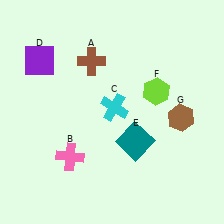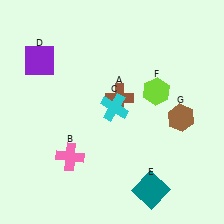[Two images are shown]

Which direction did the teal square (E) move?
The teal square (E) moved down.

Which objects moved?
The objects that moved are: the brown cross (A), the teal square (E).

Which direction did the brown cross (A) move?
The brown cross (A) moved down.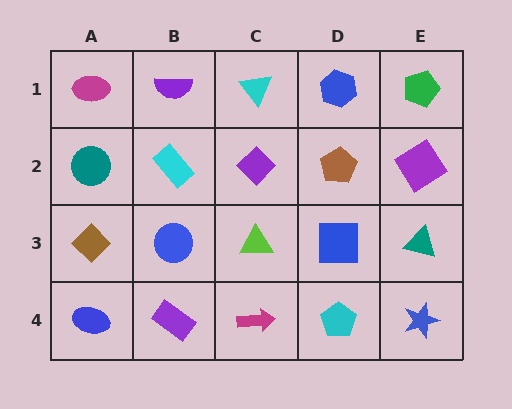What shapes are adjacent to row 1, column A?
A teal circle (row 2, column A), a purple semicircle (row 1, column B).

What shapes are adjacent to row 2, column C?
A cyan triangle (row 1, column C), a lime triangle (row 3, column C), a cyan rectangle (row 2, column B), a brown pentagon (row 2, column D).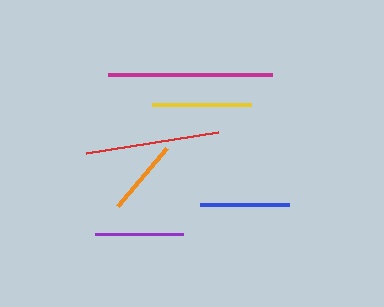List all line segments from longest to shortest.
From longest to shortest: magenta, red, yellow, blue, purple, orange.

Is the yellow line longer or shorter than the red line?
The red line is longer than the yellow line.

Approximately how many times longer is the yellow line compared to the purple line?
The yellow line is approximately 1.1 times the length of the purple line.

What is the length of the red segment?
The red segment is approximately 134 pixels long.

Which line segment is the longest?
The magenta line is the longest at approximately 164 pixels.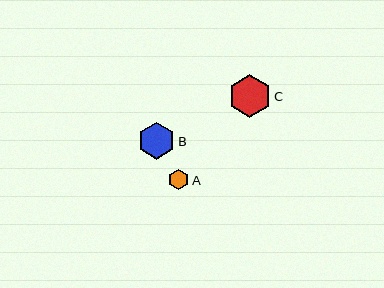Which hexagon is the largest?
Hexagon C is the largest with a size of approximately 42 pixels.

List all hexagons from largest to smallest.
From largest to smallest: C, B, A.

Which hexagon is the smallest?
Hexagon A is the smallest with a size of approximately 20 pixels.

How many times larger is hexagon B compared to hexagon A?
Hexagon B is approximately 1.8 times the size of hexagon A.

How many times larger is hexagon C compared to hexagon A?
Hexagon C is approximately 2.1 times the size of hexagon A.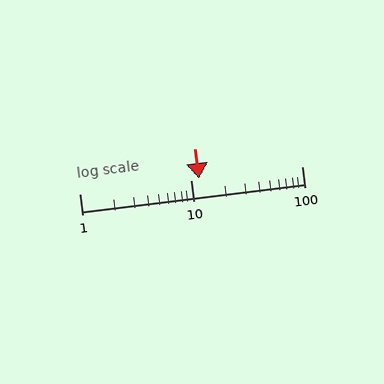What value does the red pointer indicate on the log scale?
The pointer indicates approximately 12.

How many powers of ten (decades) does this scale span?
The scale spans 2 decades, from 1 to 100.